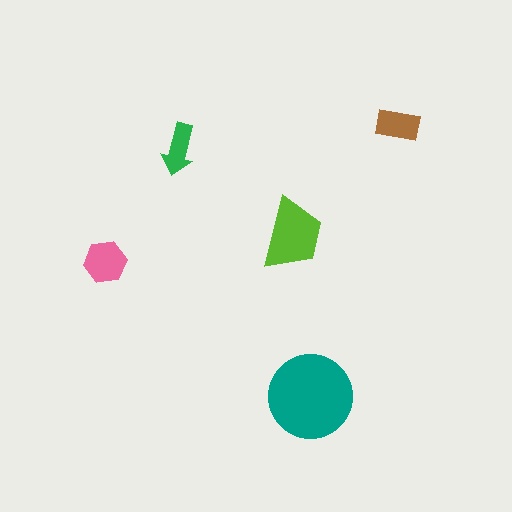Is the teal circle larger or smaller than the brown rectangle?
Larger.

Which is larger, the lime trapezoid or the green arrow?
The lime trapezoid.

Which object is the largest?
The teal circle.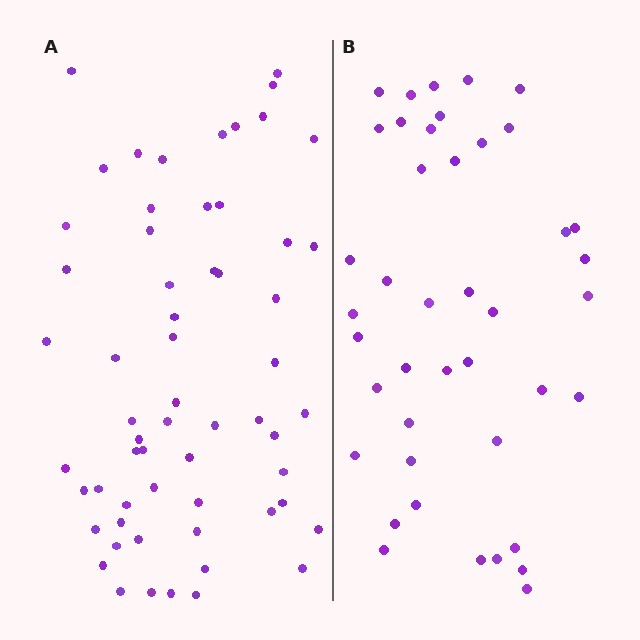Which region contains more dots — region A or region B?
Region A (the left region) has more dots.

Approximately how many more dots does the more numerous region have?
Region A has approximately 20 more dots than region B.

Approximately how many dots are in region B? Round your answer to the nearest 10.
About 40 dots. (The exact count is 42, which rounds to 40.)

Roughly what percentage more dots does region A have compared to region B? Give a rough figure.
About 45% more.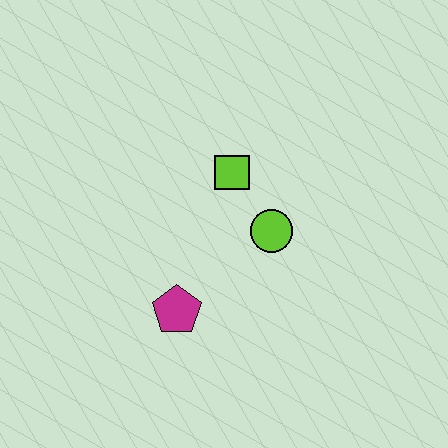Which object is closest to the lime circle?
The lime square is closest to the lime circle.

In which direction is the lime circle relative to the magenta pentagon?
The lime circle is to the right of the magenta pentagon.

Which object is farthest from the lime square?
The magenta pentagon is farthest from the lime square.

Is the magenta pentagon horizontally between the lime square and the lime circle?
No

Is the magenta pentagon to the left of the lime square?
Yes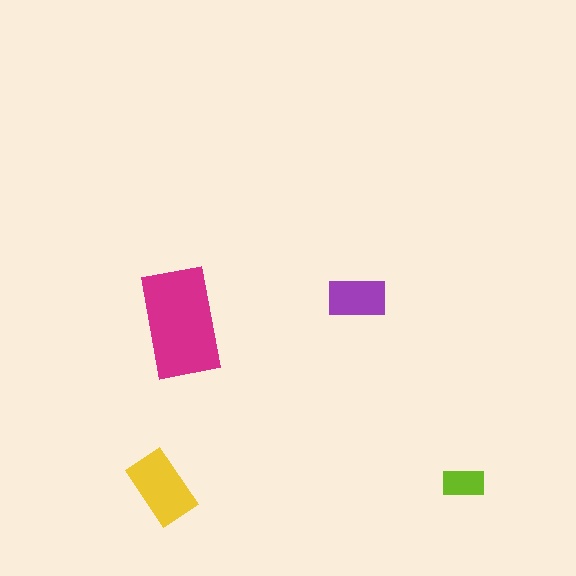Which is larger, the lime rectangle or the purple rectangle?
The purple one.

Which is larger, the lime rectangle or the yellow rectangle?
The yellow one.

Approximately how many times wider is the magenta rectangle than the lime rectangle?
About 2.5 times wider.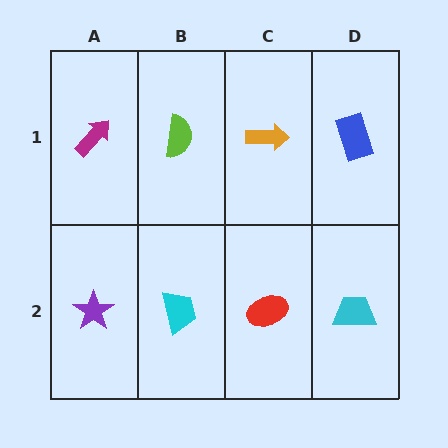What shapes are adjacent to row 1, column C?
A red ellipse (row 2, column C), a lime semicircle (row 1, column B), a blue rectangle (row 1, column D).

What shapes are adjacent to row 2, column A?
A magenta arrow (row 1, column A), a cyan trapezoid (row 2, column B).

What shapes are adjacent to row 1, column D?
A cyan trapezoid (row 2, column D), an orange arrow (row 1, column C).